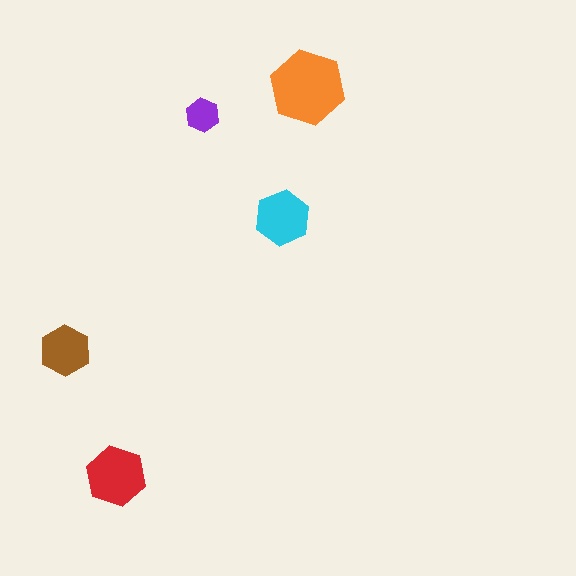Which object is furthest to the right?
The orange hexagon is rightmost.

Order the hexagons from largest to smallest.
the orange one, the red one, the cyan one, the brown one, the purple one.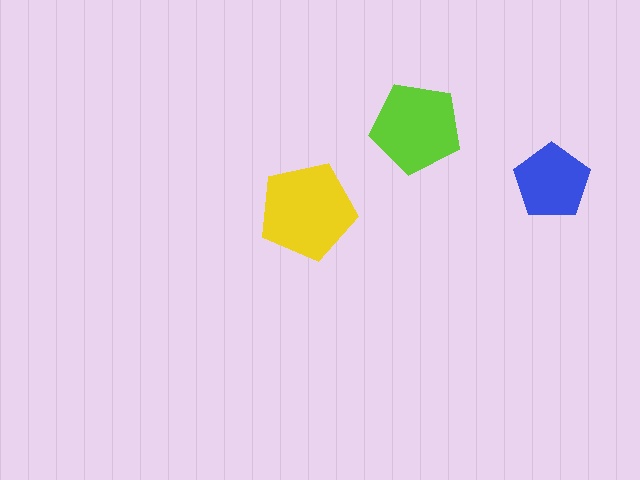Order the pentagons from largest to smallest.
the yellow one, the lime one, the blue one.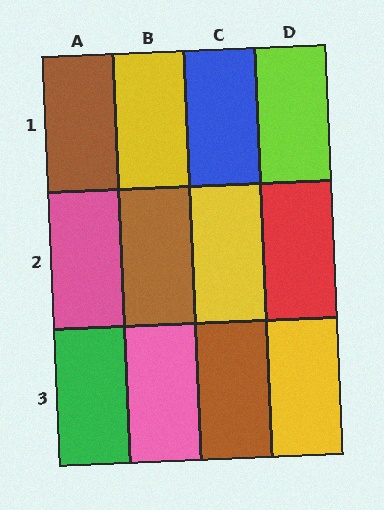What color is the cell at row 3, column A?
Green.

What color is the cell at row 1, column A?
Brown.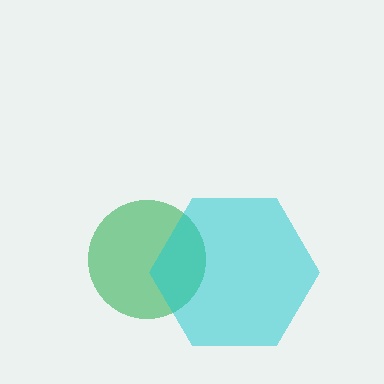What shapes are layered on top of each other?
The layered shapes are: a green circle, a cyan hexagon.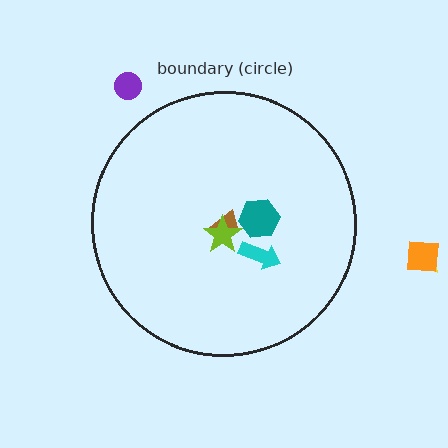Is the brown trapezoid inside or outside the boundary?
Inside.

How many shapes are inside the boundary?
4 inside, 3 outside.